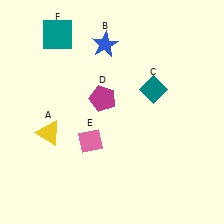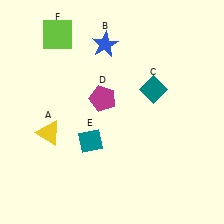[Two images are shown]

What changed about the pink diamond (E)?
In Image 1, E is pink. In Image 2, it changed to teal.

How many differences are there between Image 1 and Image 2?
There are 2 differences between the two images.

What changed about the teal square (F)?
In Image 1, F is teal. In Image 2, it changed to lime.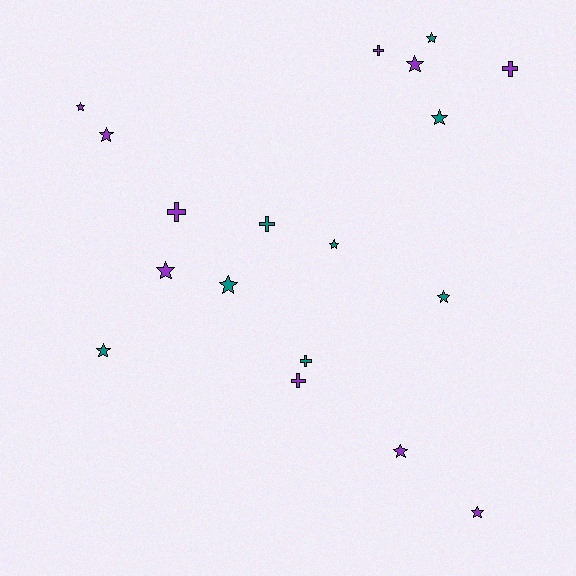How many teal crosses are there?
There are 2 teal crosses.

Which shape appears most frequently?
Star, with 12 objects.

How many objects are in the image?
There are 18 objects.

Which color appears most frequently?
Purple, with 10 objects.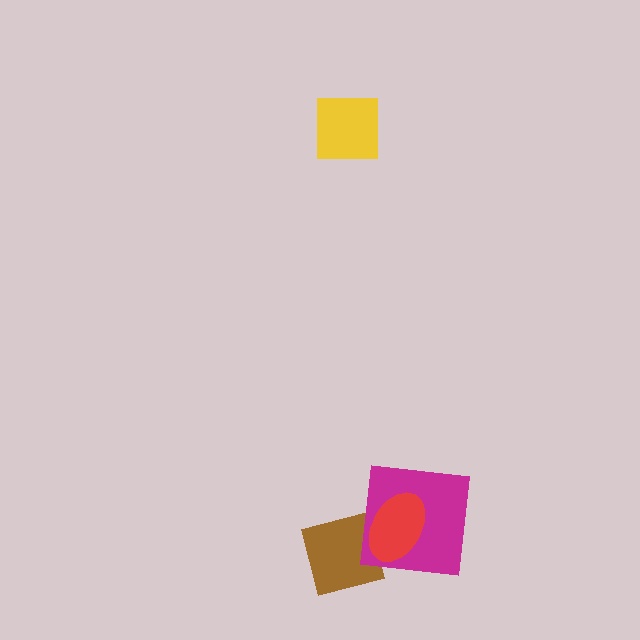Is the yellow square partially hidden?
No, no other shape covers it.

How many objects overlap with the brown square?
1 object overlaps with the brown square.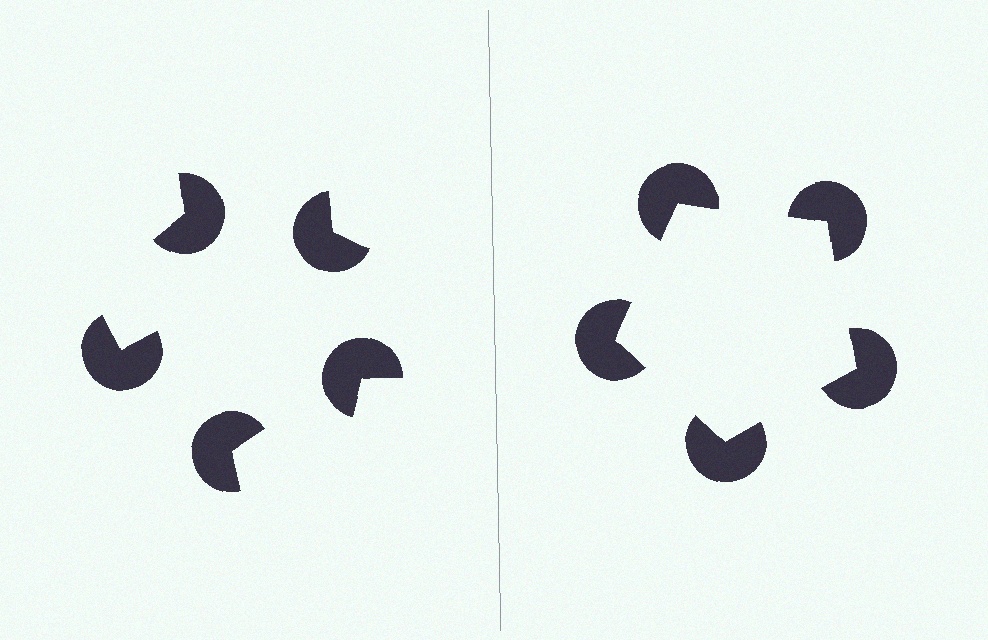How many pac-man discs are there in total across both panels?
10 — 5 on each side.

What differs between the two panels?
The pac-man discs are positioned identically on both sides; only the wedge orientations differ. On the right they align to a pentagon; on the left they are misaligned.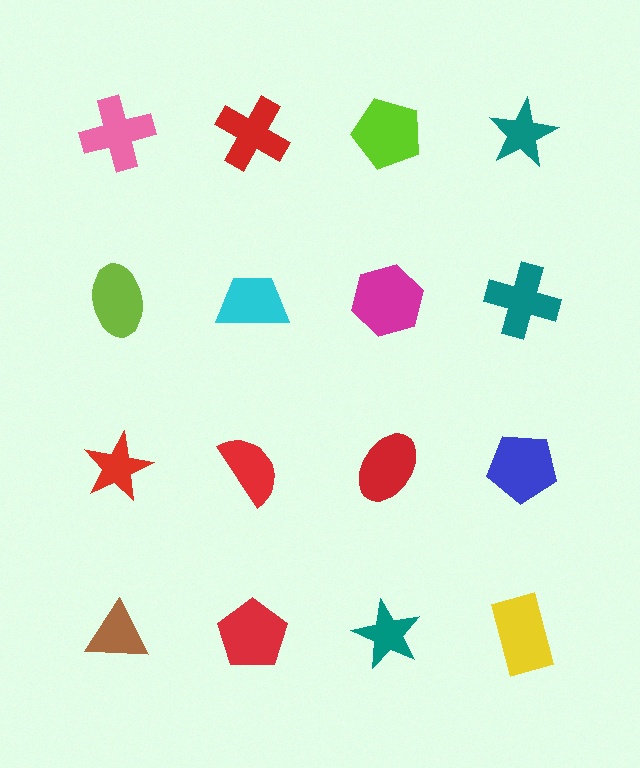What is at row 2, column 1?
A lime ellipse.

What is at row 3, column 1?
A red star.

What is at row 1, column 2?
A red cross.